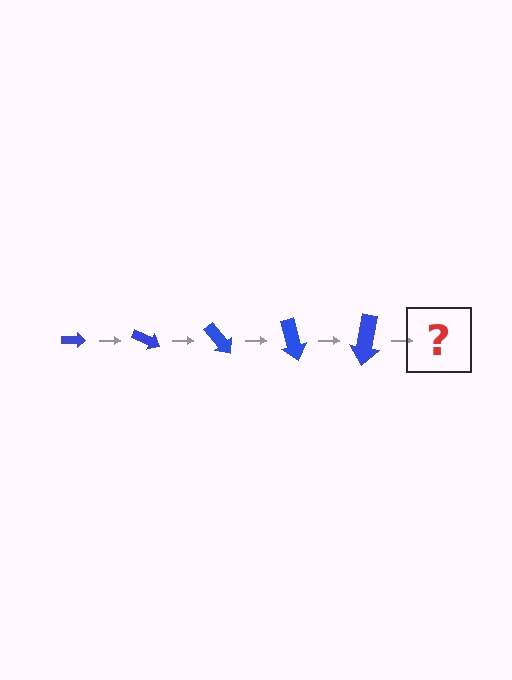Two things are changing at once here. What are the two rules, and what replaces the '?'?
The two rules are that the arrow grows larger each step and it rotates 25 degrees each step. The '?' should be an arrow, larger than the previous one and rotated 125 degrees from the start.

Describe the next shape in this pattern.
It should be an arrow, larger than the previous one and rotated 125 degrees from the start.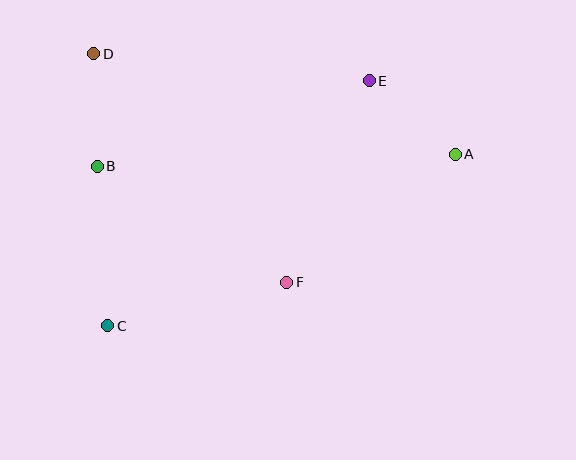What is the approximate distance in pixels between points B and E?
The distance between B and E is approximately 285 pixels.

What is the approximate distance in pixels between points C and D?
The distance between C and D is approximately 272 pixels.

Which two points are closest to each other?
Points B and D are closest to each other.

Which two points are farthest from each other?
Points A and C are farthest from each other.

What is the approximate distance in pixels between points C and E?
The distance between C and E is approximately 358 pixels.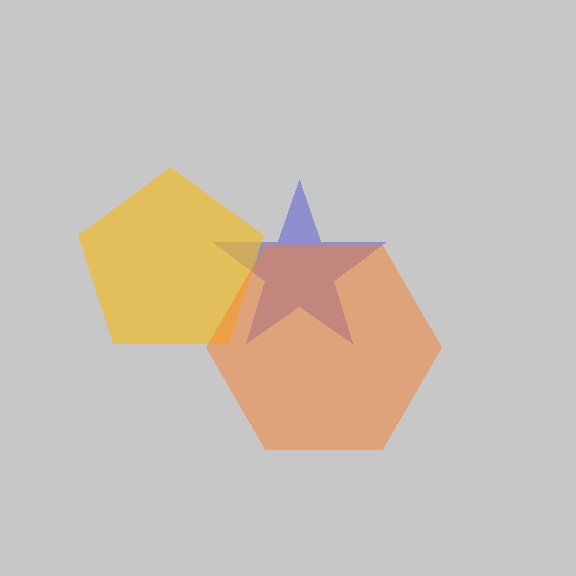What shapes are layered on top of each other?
The layered shapes are: a blue star, a yellow pentagon, an orange hexagon.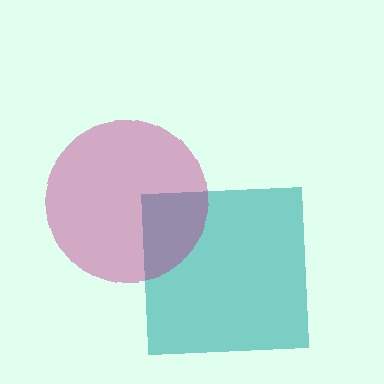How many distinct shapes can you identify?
There are 2 distinct shapes: a teal square, a magenta circle.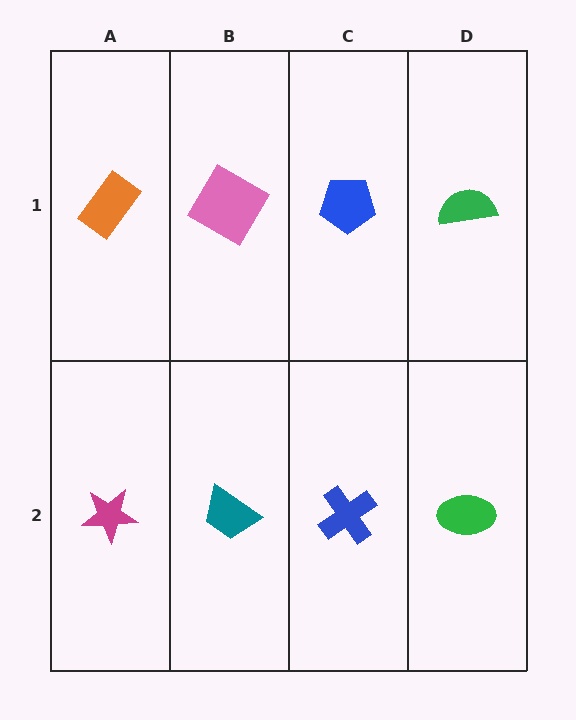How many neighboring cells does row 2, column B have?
3.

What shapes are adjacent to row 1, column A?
A magenta star (row 2, column A), a pink square (row 1, column B).